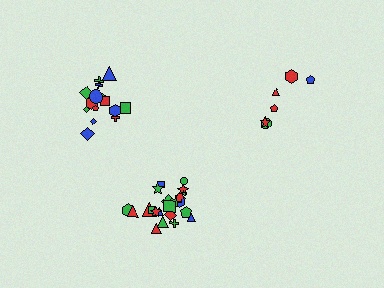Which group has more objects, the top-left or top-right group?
The top-left group.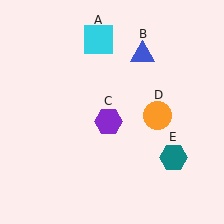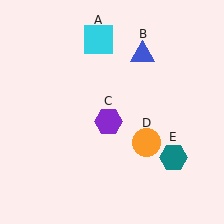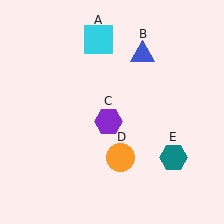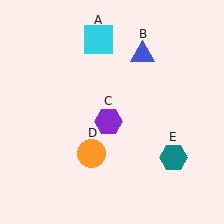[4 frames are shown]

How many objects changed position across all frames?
1 object changed position: orange circle (object D).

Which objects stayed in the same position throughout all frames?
Cyan square (object A) and blue triangle (object B) and purple hexagon (object C) and teal hexagon (object E) remained stationary.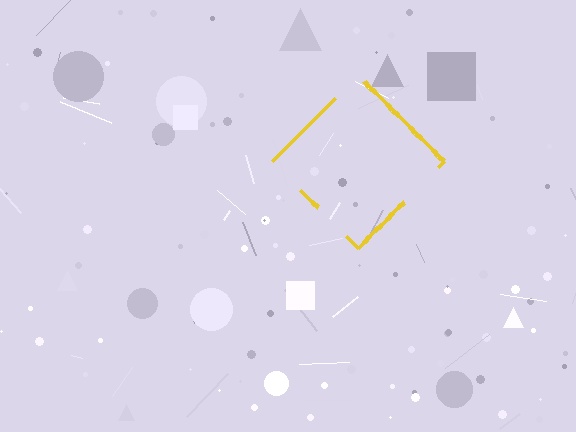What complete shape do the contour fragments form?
The contour fragments form a diamond.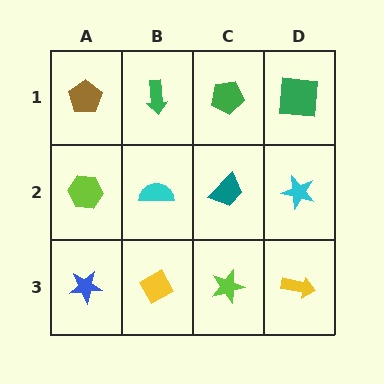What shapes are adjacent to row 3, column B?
A cyan semicircle (row 2, column B), a blue star (row 3, column A), a lime star (row 3, column C).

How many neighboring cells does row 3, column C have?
3.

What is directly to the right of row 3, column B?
A lime star.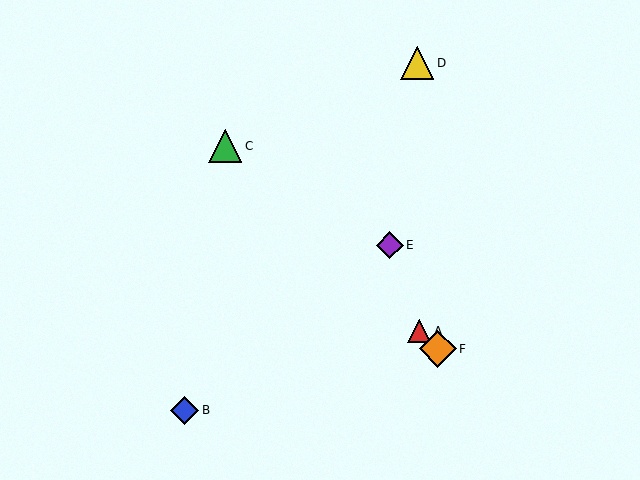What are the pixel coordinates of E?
Object E is at (390, 245).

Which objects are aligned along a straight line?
Objects A, C, F are aligned along a straight line.